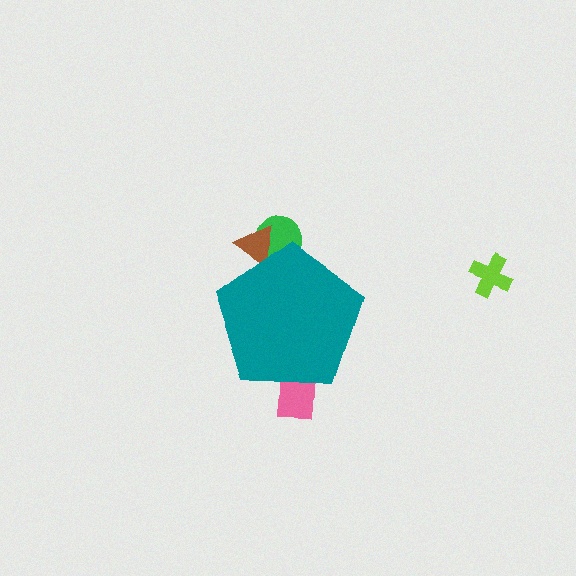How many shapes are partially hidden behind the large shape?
3 shapes are partially hidden.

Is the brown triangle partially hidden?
Yes, the brown triangle is partially hidden behind the teal pentagon.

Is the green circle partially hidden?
Yes, the green circle is partially hidden behind the teal pentagon.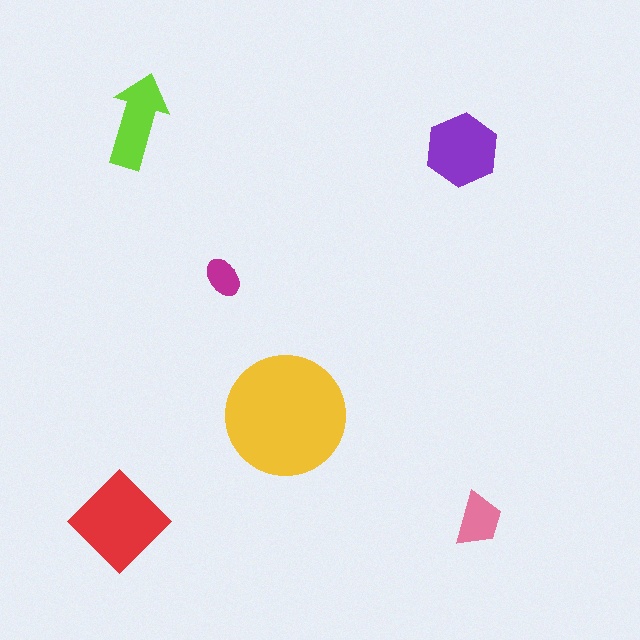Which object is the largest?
The yellow circle.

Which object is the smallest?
The magenta ellipse.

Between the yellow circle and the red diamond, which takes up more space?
The yellow circle.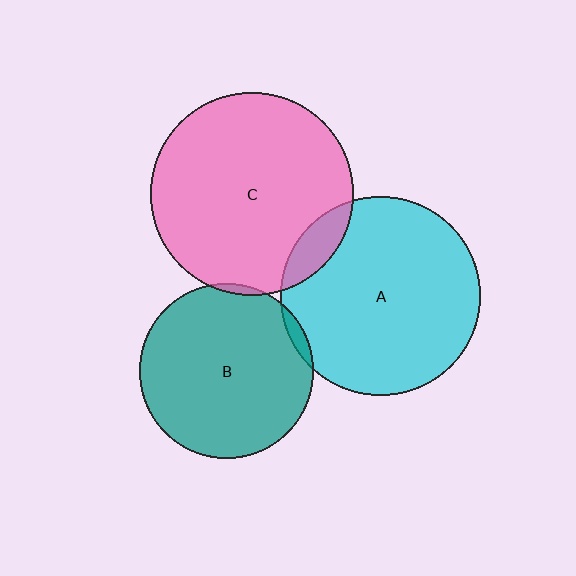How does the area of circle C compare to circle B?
Approximately 1.4 times.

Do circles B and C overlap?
Yes.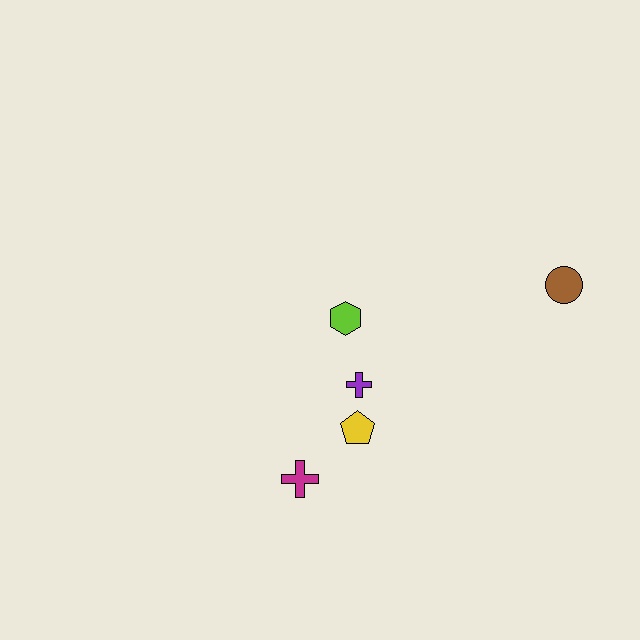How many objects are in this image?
There are 5 objects.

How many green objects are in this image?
There are no green objects.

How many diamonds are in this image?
There are no diamonds.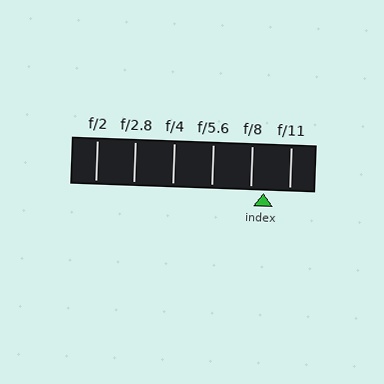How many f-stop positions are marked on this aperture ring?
There are 6 f-stop positions marked.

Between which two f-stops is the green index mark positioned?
The index mark is between f/8 and f/11.